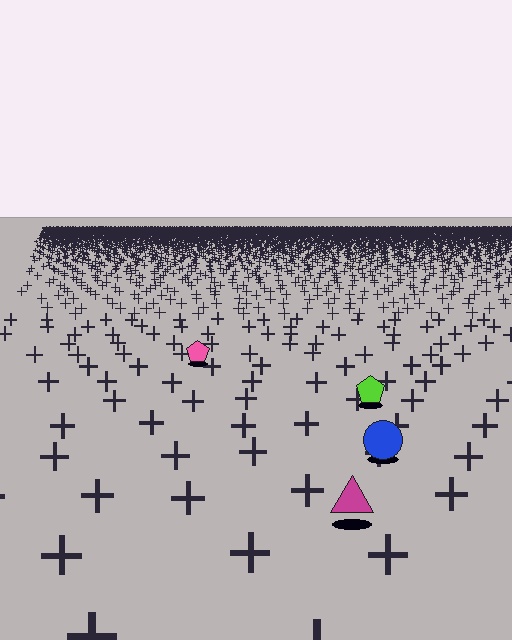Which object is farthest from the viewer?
The pink pentagon is farthest from the viewer. It appears smaller and the ground texture around it is denser.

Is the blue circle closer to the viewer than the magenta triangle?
No. The magenta triangle is closer — you can tell from the texture gradient: the ground texture is coarser near it.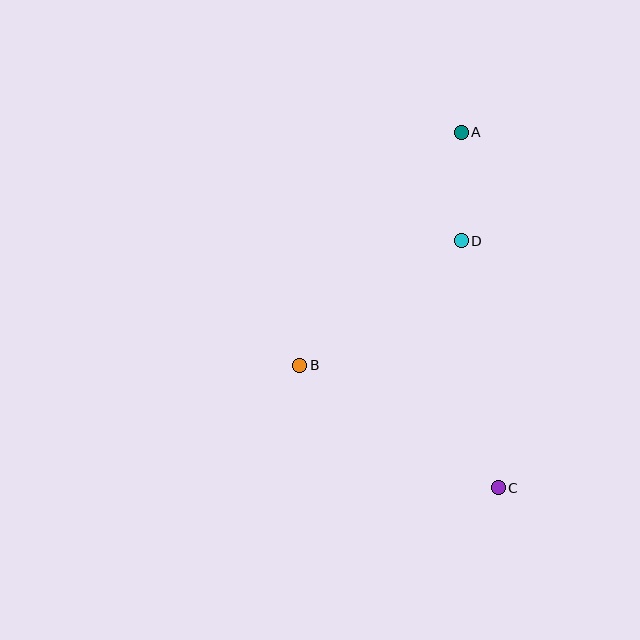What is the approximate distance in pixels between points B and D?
The distance between B and D is approximately 204 pixels.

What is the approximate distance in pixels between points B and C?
The distance between B and C is approximately 233 pixels.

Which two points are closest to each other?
Points A and D are closest to each other.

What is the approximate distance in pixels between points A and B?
The distance between A and B is approximately 284 pixels.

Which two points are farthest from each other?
Points A and C are farthest from each other.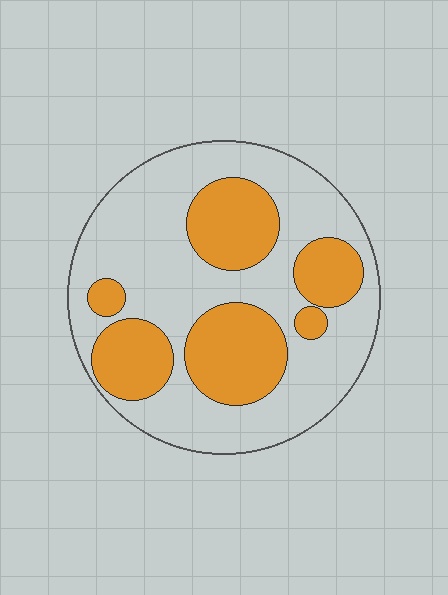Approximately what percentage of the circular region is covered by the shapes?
Approximately 35%.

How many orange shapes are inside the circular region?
6.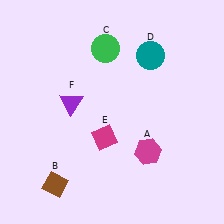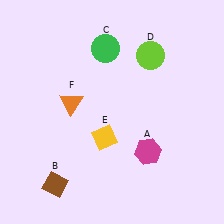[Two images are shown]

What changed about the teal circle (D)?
In Image 1, D is teal. In Image 2, it changed to lime.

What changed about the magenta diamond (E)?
In Image 1, E is magenta. In Image 2, it changed to yellow.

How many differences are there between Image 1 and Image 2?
There are 3 differences between the two images.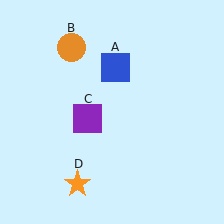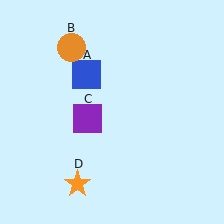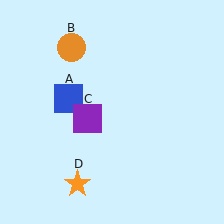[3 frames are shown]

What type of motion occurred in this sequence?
The blue square (object A) rotated counterclockwise around the center of the scene.